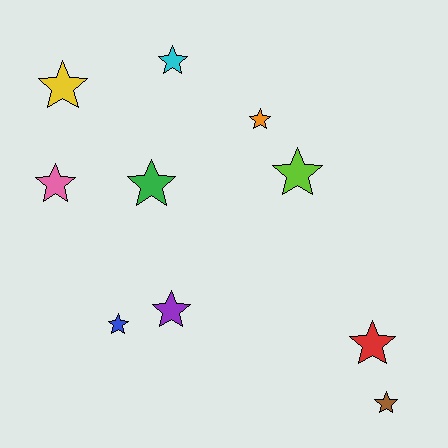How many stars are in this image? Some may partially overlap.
There are 10 stars.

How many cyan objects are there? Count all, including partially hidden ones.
There is 1 cyan object.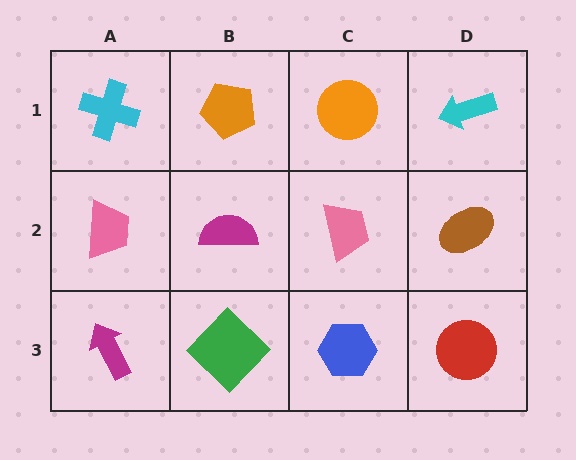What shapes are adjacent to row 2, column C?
An orange circle (row 1, column C), a blue hexagon (row 3, column C), a magenta semicircle (row 2, column B), a brown ellipse (row 2, column D).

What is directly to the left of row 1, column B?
A cyan cross.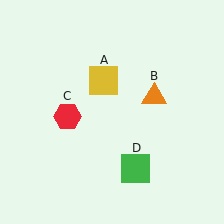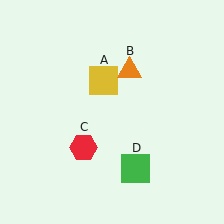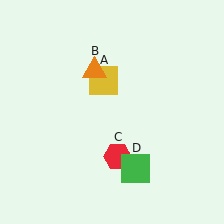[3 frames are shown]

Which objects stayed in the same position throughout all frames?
Yellow square (object A) and green square (object D) remained stationary.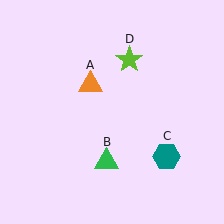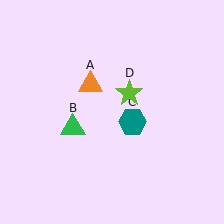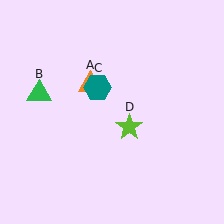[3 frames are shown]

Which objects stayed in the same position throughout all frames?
Orange triangle (object A) remained stationary.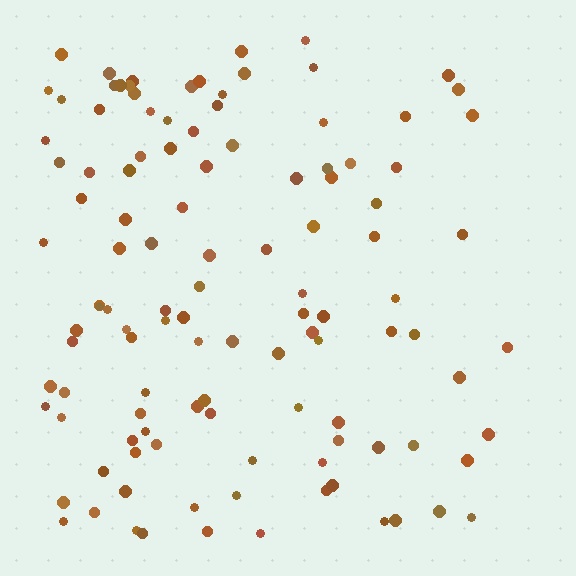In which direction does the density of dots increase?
From right to left, with the left side densest.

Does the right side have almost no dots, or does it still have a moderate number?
Still a moderate number, just noticeably fewer than the left.